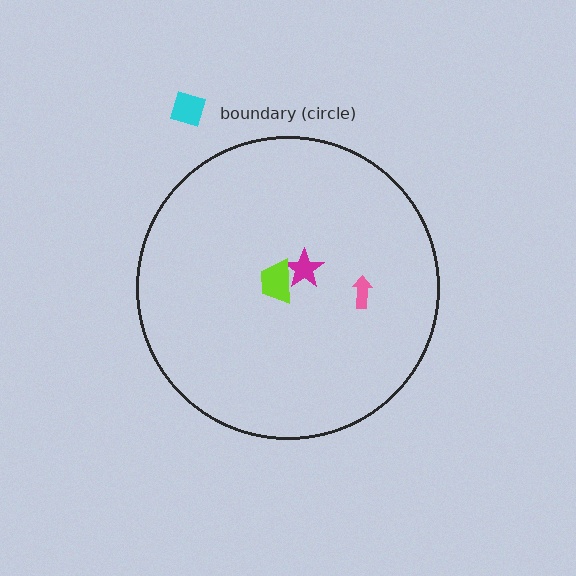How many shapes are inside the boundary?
3 inside, 1 outside.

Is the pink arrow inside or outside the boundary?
Inside.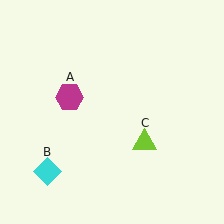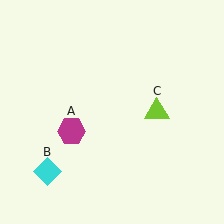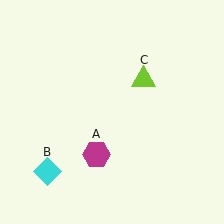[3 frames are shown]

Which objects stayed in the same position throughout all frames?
Cyan diamond (object B) remained stationary.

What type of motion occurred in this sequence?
The magenta hexagon (object A), lime triangle (object C) rotated counterclockwise around the center of the scene.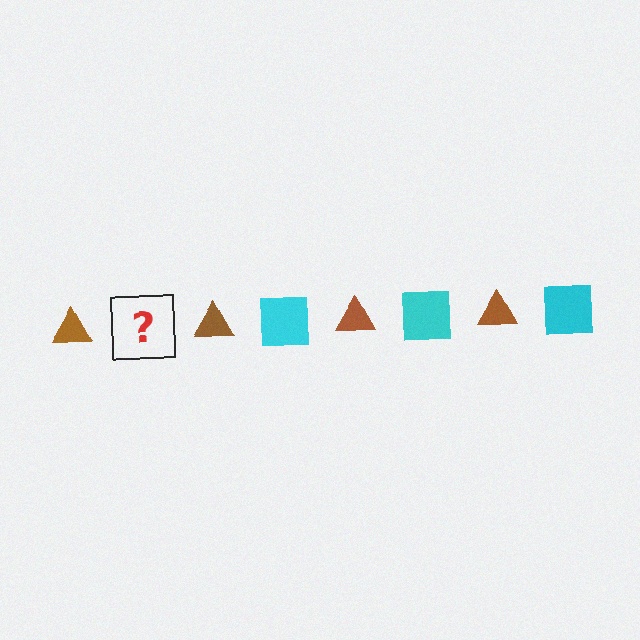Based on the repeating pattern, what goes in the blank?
The blank should be a cyan square.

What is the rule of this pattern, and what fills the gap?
The rule is that the pattern alternates between brown triangle and cyan square. The gap should be filled with a cyan square.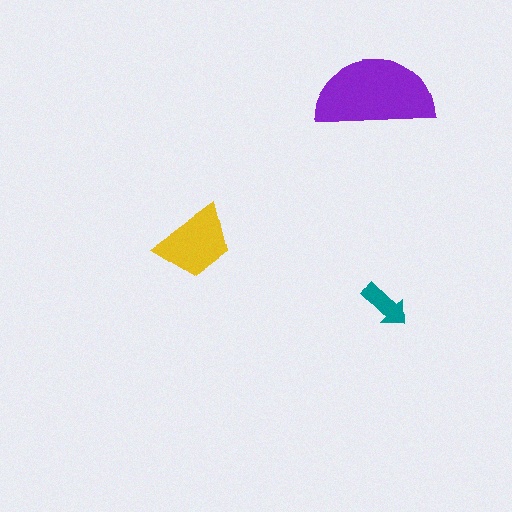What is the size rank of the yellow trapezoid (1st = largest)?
2nd.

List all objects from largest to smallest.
The purple semicircle, the yellow trapezoid, the teal arrow.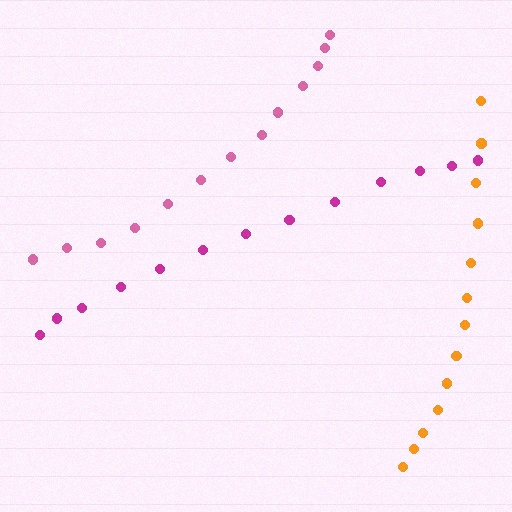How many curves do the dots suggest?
There are 3 distinct paths.